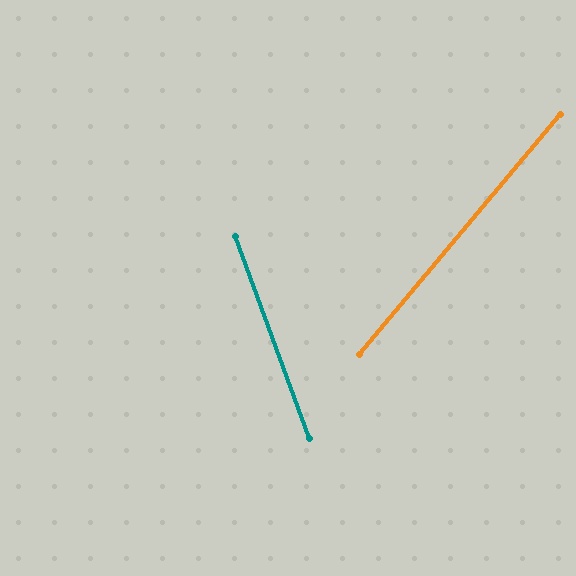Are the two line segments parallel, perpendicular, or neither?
Neither parallel nor perpendicular — they differ by about 60°.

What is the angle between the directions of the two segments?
Approximately 60 degrees.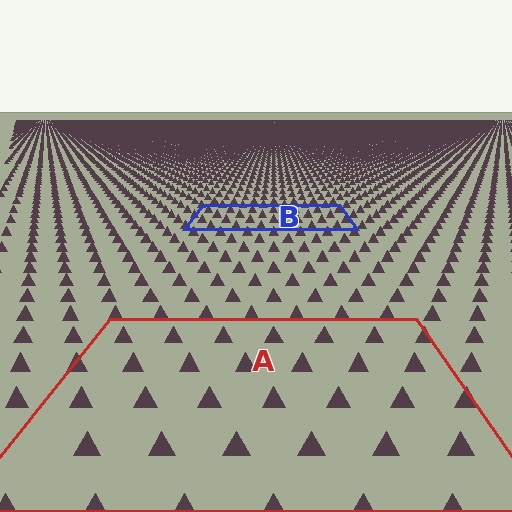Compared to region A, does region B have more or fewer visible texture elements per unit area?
Region B has more texture elements per unit area — they are packed more densely because it is farther away.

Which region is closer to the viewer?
Region A is closer. The texture elements there are larger and more spread out.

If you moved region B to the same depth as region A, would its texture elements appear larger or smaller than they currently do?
They would appear larger. At a closer depth, the same texture elements are projected at a bigger on-screen size.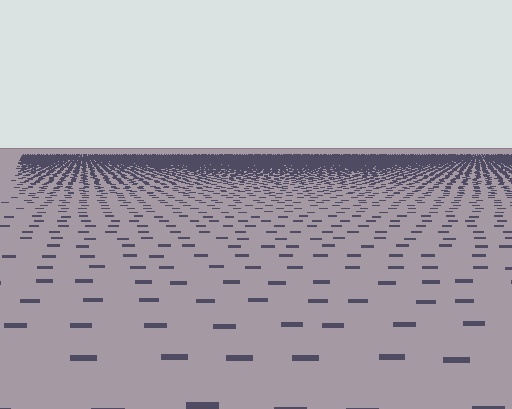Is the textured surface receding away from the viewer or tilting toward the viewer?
The surface is receding away from the viewer. Texture elements get smaller and denser toward the top.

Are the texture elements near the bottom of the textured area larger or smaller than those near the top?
Larger. Near the bottom, elements are closer to the viewer and appear at a bigger on-screen size.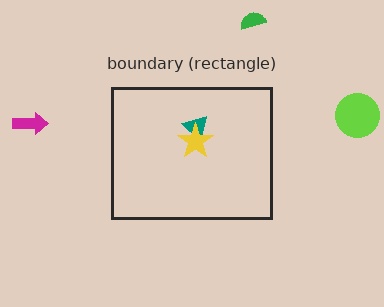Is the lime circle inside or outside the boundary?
Outside.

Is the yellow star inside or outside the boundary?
Inside.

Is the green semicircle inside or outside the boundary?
Outside.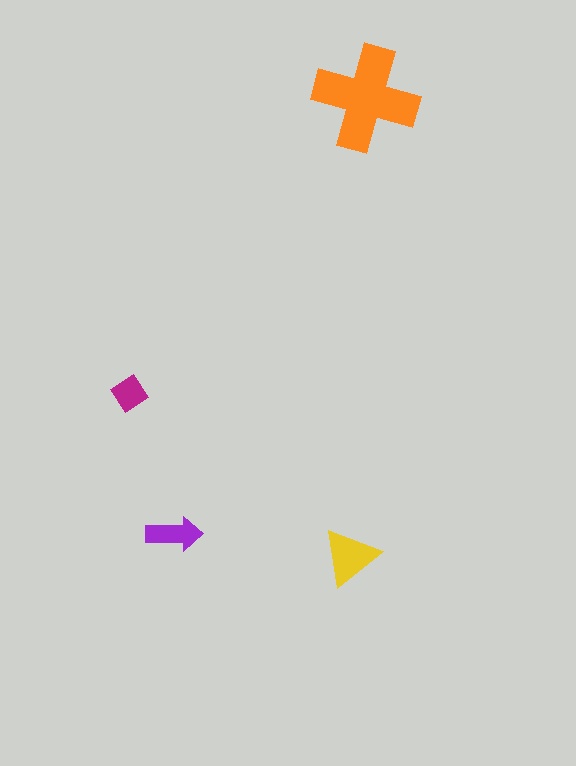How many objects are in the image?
There are 4 objects in the image.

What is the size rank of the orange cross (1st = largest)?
1st.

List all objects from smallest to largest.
The magenta diamond, the purple arrow, the yellow triangle, the orange cross.